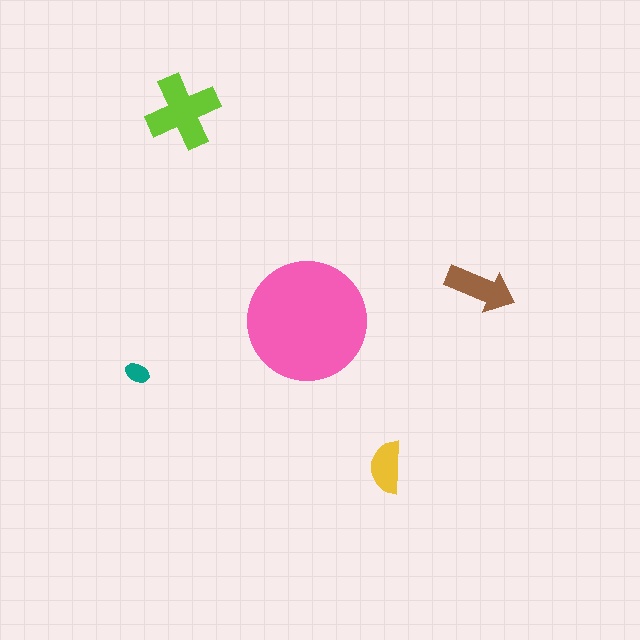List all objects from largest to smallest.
The pink circle, the lime cross, the brown arrow, the yellow semicircle, the teal ellipse.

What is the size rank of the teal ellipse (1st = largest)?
5th.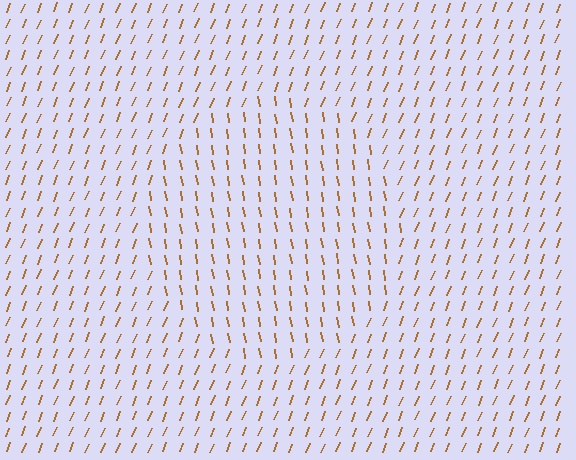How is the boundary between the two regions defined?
The boundary is defined purely by a change in line orientation (approximately 31 degrees difference). All lines are the same color and thickness.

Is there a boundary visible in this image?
Yes, there is a texture boundary formed by a change in line orientation.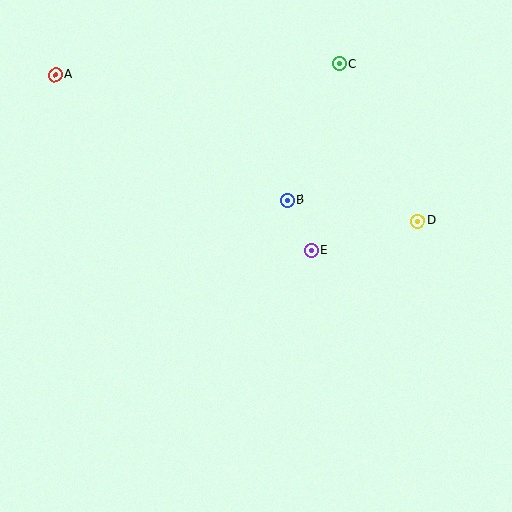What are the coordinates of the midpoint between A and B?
The midpoint between A and B is at (172, 138).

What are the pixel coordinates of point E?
Point E is at (311, 250).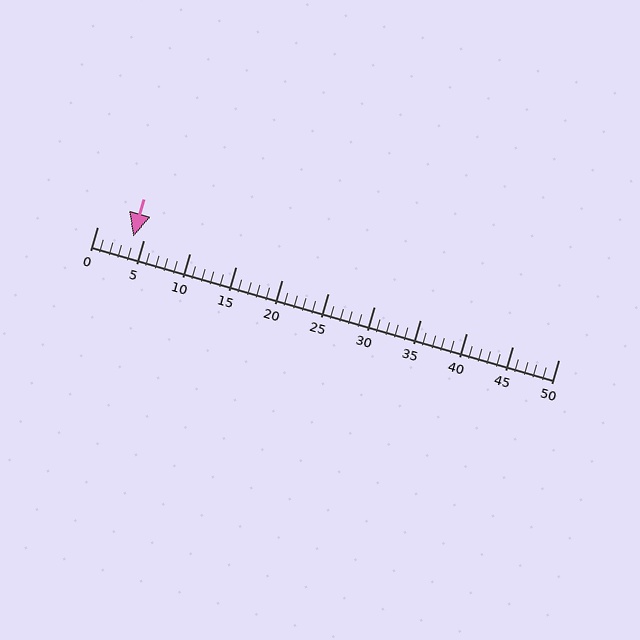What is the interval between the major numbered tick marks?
The major tick marks are spaced 5 units apart.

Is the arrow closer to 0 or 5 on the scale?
The arrow is closer to 5.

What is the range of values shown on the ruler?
The ruler shows values from 0 to 50.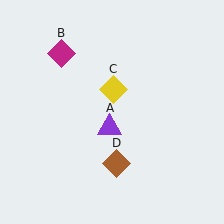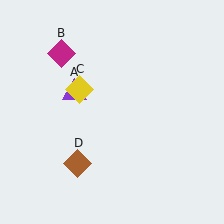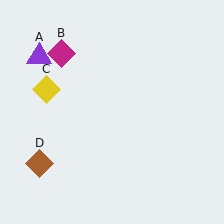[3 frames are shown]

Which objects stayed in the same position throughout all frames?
Magenta diamond (object B) remained stationary.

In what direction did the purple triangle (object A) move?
The purple triangle (object A) moved up and to the left.